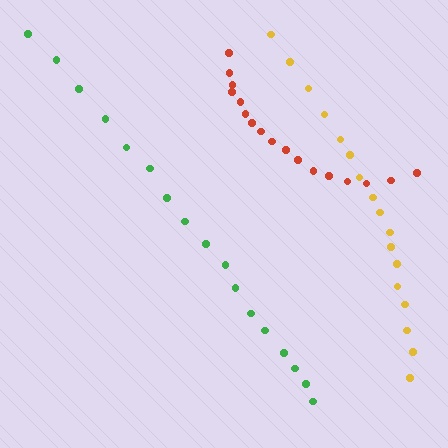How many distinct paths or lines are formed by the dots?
There are 3 distinct paths.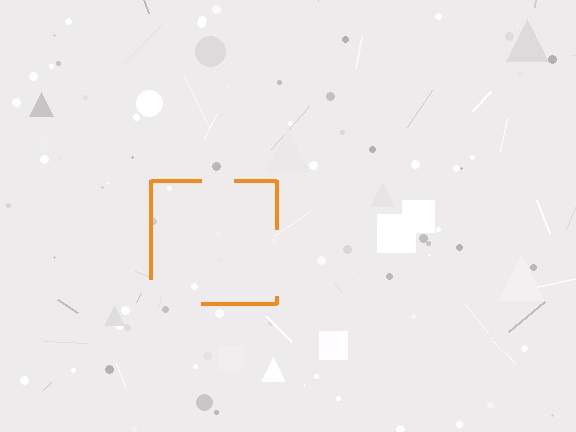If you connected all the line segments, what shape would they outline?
They would outline a square.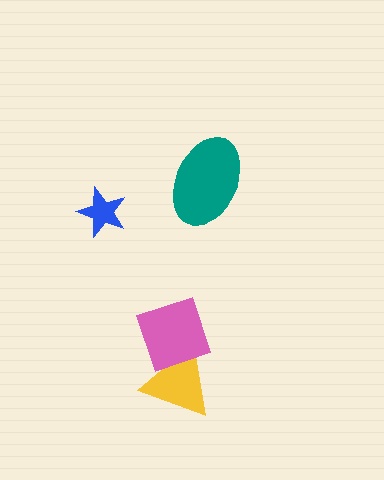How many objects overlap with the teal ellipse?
0 objects overlap with the teal ellipse.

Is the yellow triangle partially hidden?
Yes, it is partially covered by another shape.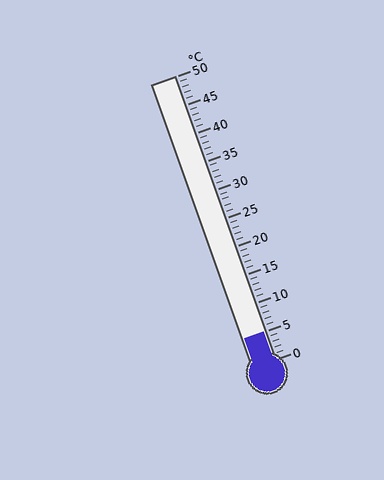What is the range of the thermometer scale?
The thermometer scale ranges from 0°C to 50°C.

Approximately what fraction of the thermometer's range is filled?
The thermometer is filled to approximately 10% of its range.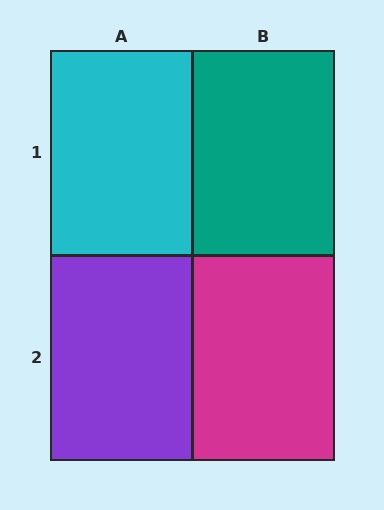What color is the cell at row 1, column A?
Cyan.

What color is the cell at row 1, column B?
Teal.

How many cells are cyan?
1 cell is cyan.